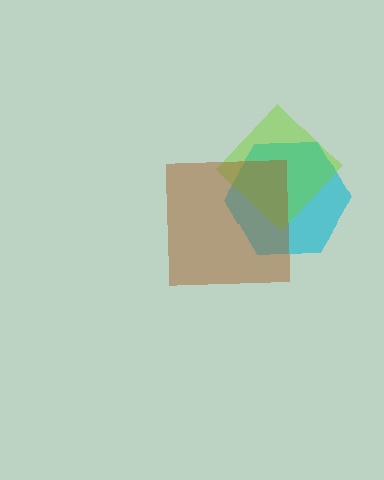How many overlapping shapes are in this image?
There are 3 overlapping shapes in the image.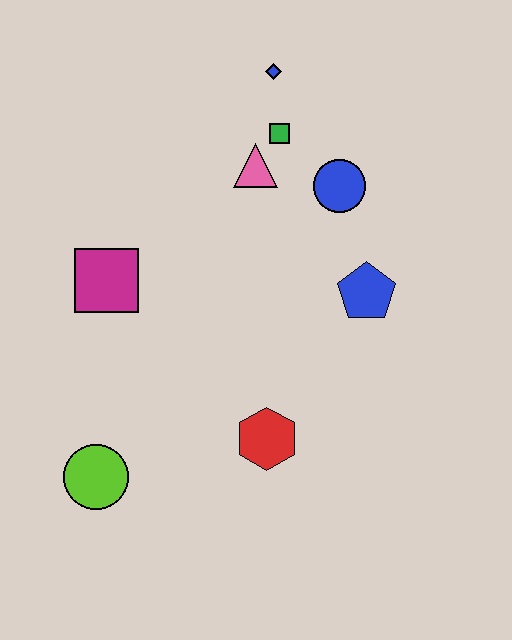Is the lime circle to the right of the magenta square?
No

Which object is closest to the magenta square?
The pink triangle is closest to the magenta square.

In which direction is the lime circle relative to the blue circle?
The lime circle is below the blue circle.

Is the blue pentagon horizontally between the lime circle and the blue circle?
No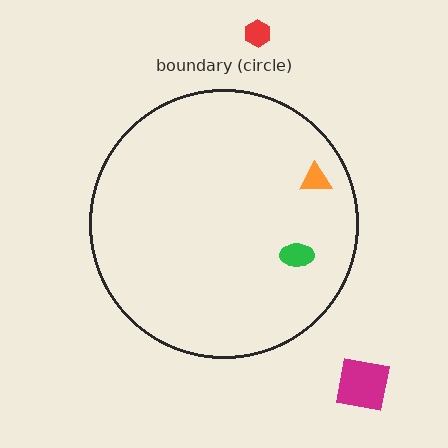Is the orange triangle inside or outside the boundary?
Inside.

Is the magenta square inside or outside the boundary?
Outside.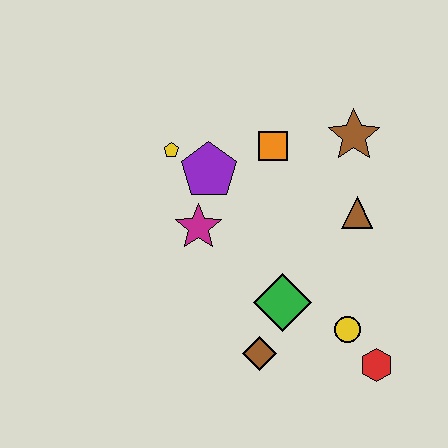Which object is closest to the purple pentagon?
The yellow pentagon is closest to the purple pentagon.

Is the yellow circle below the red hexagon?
No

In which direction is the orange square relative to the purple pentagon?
The orange square is to the right of the purple pentagon.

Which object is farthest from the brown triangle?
The yellow pentagon is farthest from the brown triangle.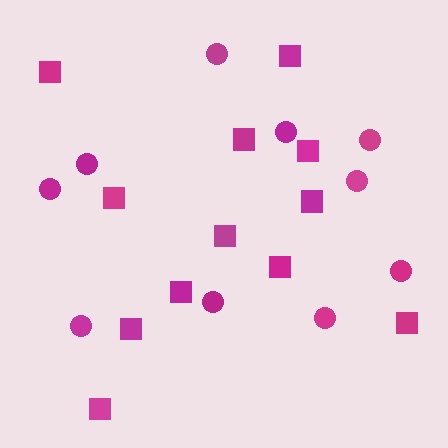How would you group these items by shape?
There are 2 groups: one group of circles (10) and one group of squares (12).